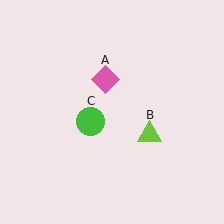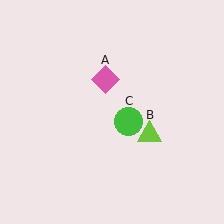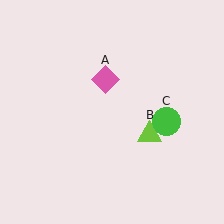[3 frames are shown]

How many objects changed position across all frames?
1 object changed position: green circle (object C).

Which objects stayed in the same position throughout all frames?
Pink diamond (object A) and lime triangle (object B) remained stationary.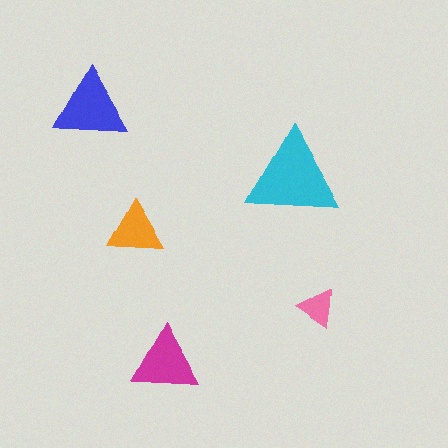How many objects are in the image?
There are 5 objects in the image.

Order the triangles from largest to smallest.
the cyan one, the blue one, the magenta one, the orange one, the pink one.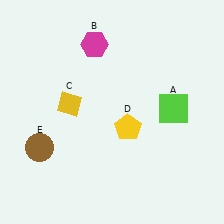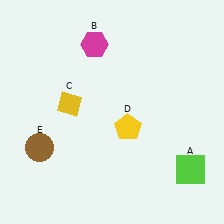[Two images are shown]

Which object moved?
The lime square (A) moved down.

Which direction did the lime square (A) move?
The lime square (A) moved down.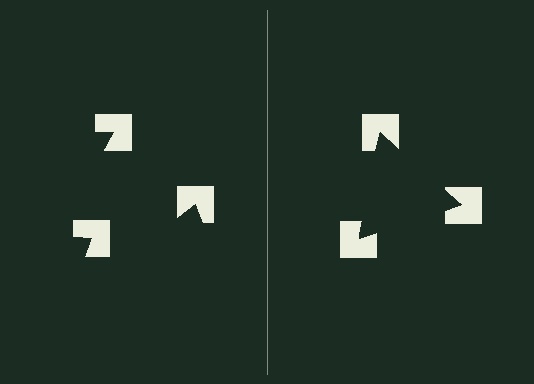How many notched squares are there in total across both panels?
6 — 3 on each side.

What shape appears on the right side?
An illusory triangle.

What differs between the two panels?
The notched squares are positioned identically on both sides; only the wedge orientations differ. On the right they align to a triangle; on the left they are misaligned.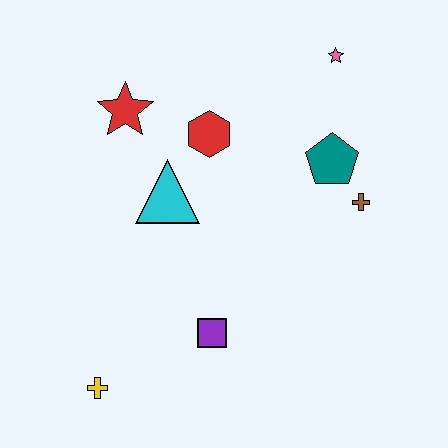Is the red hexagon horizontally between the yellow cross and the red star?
No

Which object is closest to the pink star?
The teal pentagon is closest to the pink star.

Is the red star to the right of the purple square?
No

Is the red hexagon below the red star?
Yes